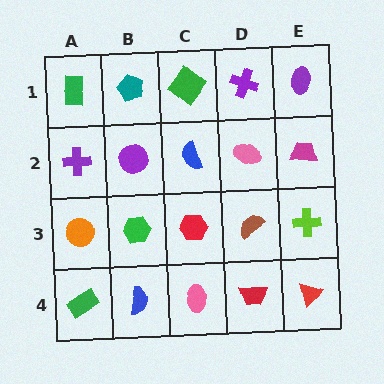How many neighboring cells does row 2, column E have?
3.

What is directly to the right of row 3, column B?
A red hexagon.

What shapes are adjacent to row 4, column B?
A green hexagon (row 3, column B), a green rectangle (row 4, column A), a pink ellipse (row 4, column C).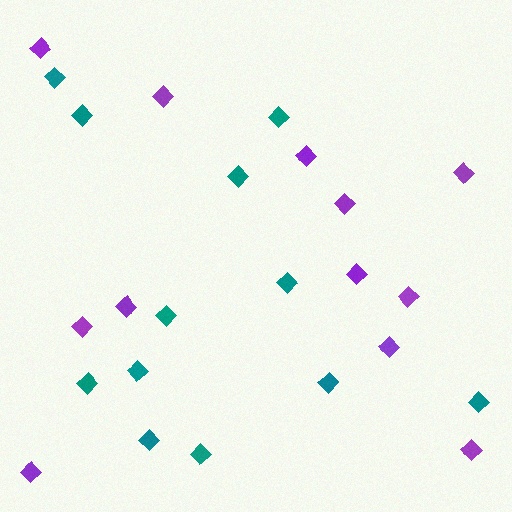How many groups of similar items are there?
There are 2 groups: one group of teal diamonds (12) and one group of purple diamonds (12).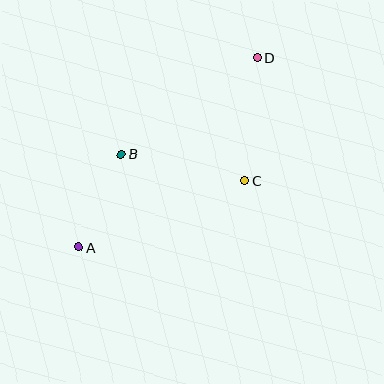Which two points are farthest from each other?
Points A and D are farthest from each other.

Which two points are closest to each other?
Points A and B are closest to each other.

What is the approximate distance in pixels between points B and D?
The distance between B and D is approximately 167 pixels.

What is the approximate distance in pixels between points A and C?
The distance between A and C is approximately 179 pixels.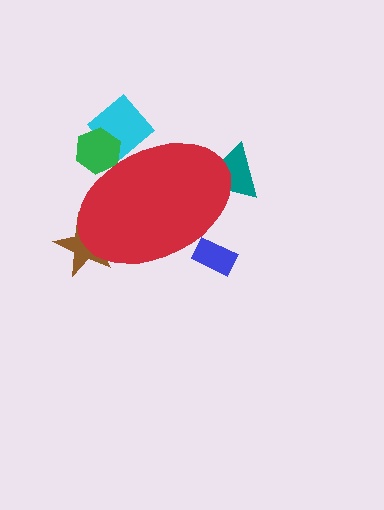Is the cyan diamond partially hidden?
Yes, the cyan diamond is partially hidden behind the red ellipse.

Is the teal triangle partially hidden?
Yes, the teal triangle is partially hidden behind the red ellipse.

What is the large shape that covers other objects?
A red ellipse.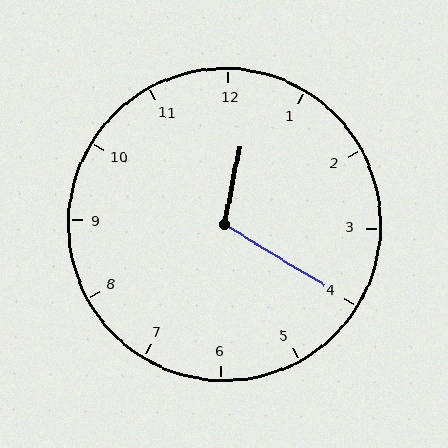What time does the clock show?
12:20.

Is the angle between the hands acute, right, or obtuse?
It is obtuse.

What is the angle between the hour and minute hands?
Approximately 110 degrees.